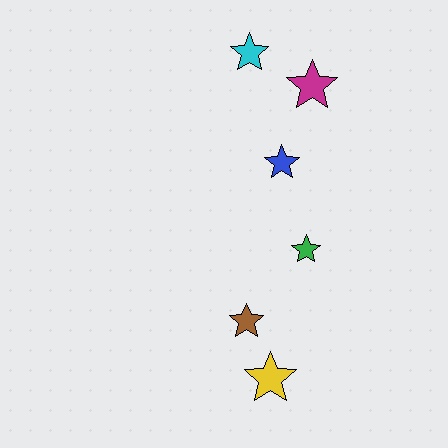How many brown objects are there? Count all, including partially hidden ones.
There is 1 brown object.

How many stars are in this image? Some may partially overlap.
There are 6 stars.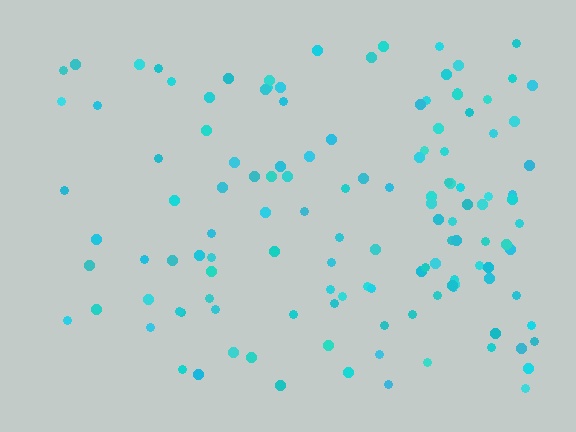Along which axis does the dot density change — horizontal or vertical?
Horizontal.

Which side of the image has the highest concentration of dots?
The right.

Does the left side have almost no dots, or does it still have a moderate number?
Still a moderate number, just noticeably fewer than the right.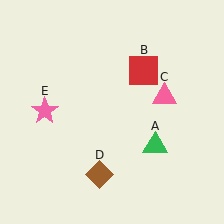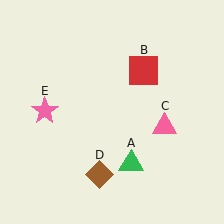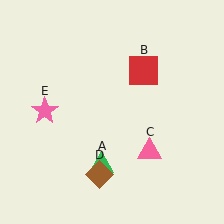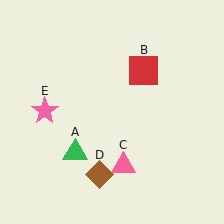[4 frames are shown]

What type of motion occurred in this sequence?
The green triangle (object A), pink triangle (object C) rotated clockwise around the center of the scene.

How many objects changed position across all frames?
2 objects changed position: green triangle (object A), pink triangle (object C).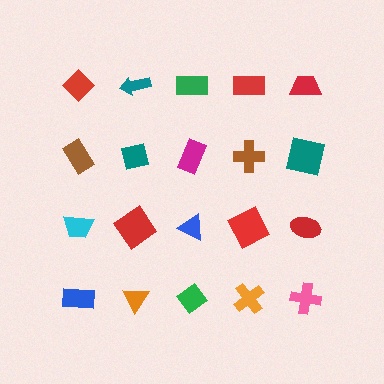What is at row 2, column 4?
A brown cross.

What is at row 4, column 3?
A green diamond.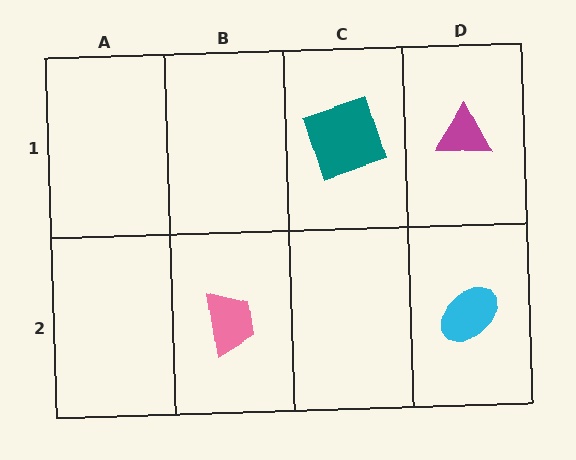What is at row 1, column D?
A magenta triangle.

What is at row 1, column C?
A teal square.